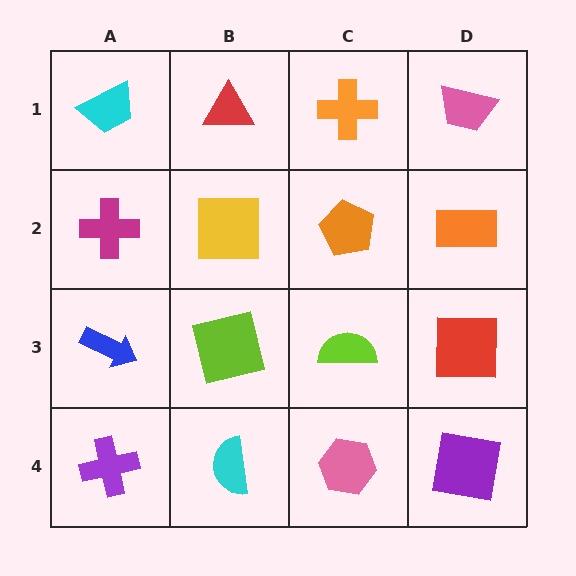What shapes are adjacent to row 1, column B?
A yellow square (row 2, column B), a cyan trapezoid (row 1, column A), an orange cross (row 1, column C).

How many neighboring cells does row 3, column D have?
3.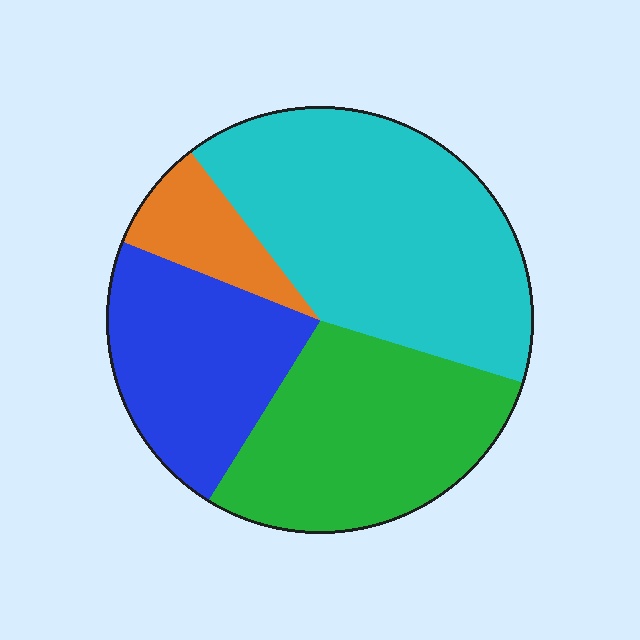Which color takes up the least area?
Orange, at roughly 10%.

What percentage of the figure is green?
Green covers about 30% of the figure.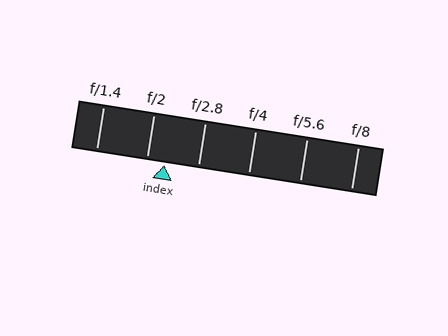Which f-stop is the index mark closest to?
The index mark is closest to f/2.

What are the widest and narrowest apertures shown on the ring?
The widest aperture shown is f/1.4 and the narrowest is f/8.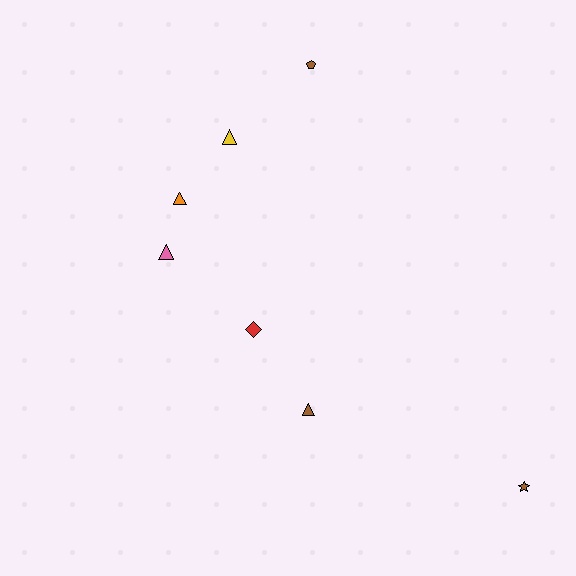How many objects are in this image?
There are 7 objects.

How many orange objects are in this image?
There is 1 orange object.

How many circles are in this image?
There are no circles.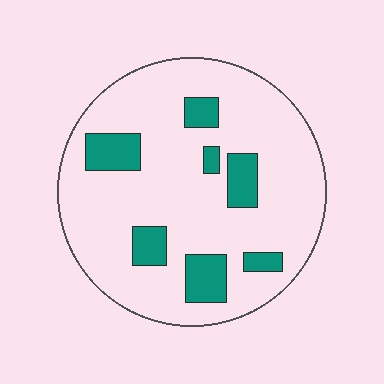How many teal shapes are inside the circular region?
7.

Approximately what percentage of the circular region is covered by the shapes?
Approximately 15%.